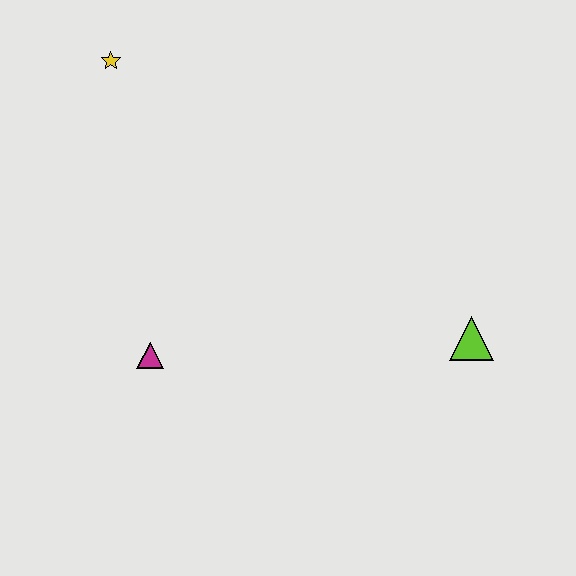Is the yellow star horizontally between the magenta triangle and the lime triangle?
No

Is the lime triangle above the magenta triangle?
Yes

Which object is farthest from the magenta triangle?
The lime triangle is farthest from the magenta triangle.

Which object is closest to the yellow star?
The magenta triangle is closest to the yellow star.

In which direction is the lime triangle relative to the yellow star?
The lime triangle is to the right of the yellow star.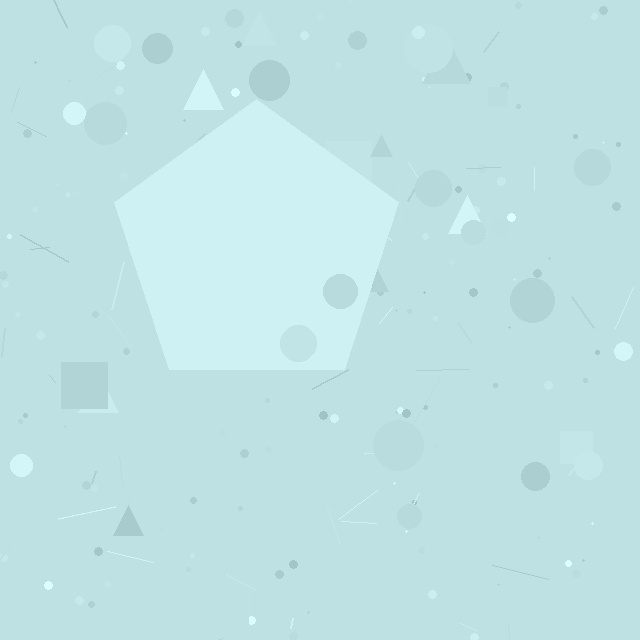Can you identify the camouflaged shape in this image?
The camouflaged shape is a pentagon.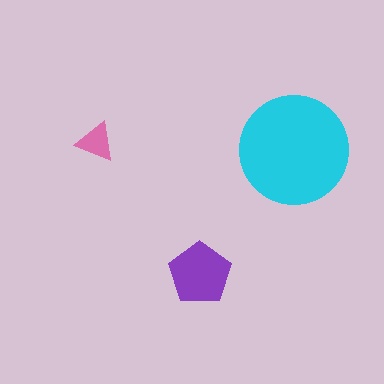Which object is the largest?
The cyan circle.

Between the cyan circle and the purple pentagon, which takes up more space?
The cyan circle.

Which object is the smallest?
The pink triangle.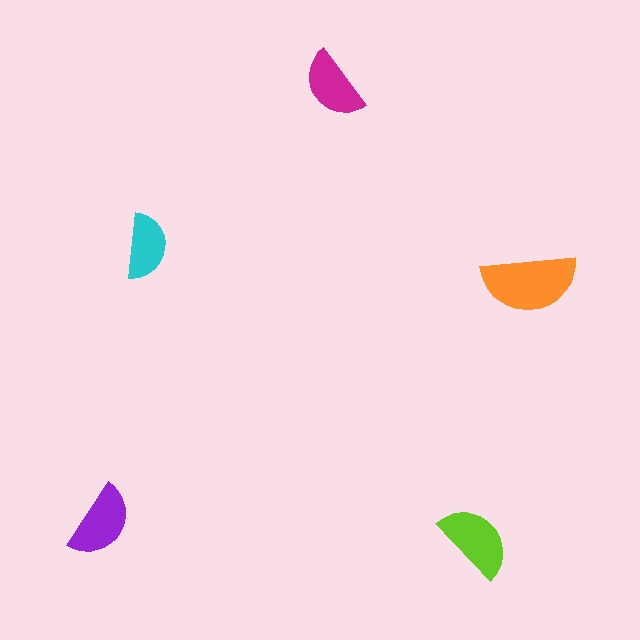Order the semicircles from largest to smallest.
the orange one, the lime one, the purple one, the magenta one, the cyan one.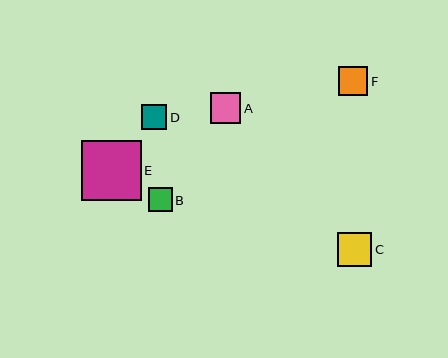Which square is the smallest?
Square B is the smallest with a size of approximately 24 pixels.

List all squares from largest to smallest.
From largest to smallest: E, C, A, F, D, B.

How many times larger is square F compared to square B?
Square F is approximately 1.3 times the size of square B.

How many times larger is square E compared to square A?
Square E is approximately 2.0 times the size of square A.